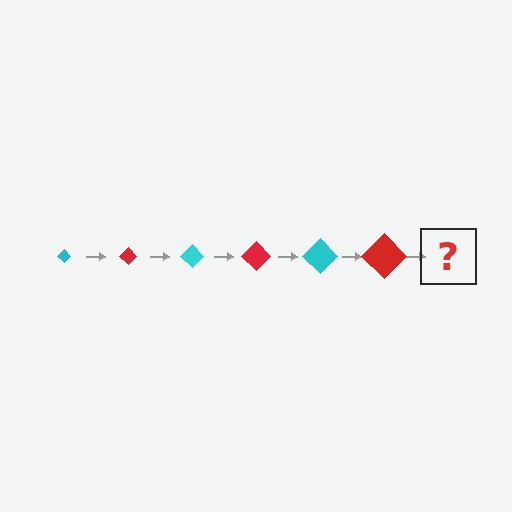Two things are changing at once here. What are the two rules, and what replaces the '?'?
The two rules are that the diamond grows larger each step and the color cycles through cyan and red. The '?' should be a cyan diamond, larger than the previous one.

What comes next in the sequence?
The next element should be a cyan diamond, larger than the previous one.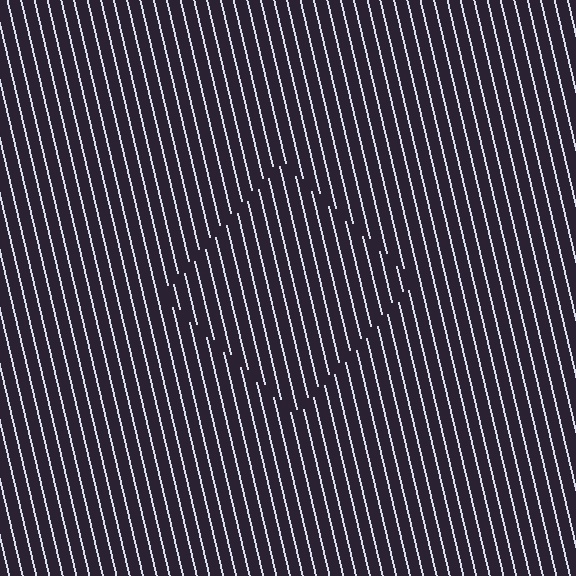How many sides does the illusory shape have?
4 sides — the line-ends trace a square.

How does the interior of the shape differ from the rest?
The interior of the shape contains the same grating, shifted by half a period — the contour is defined by the phase discontinuity where line-ends from the inner and outer gratings abut.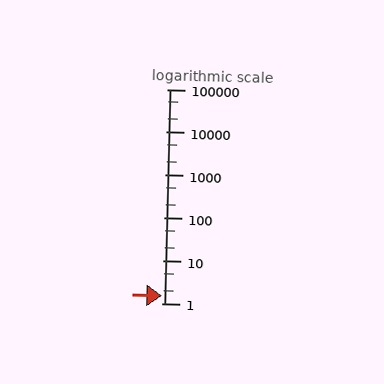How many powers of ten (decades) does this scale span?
The scale spans 5 decades, from 1 to 100000.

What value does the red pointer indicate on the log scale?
The pointer indicates approximately 1.5.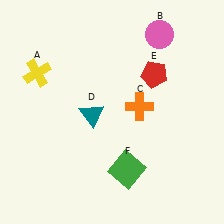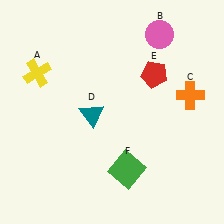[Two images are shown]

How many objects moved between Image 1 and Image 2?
1 object moved between the two images.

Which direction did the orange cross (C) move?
The orange cross (C) moved right.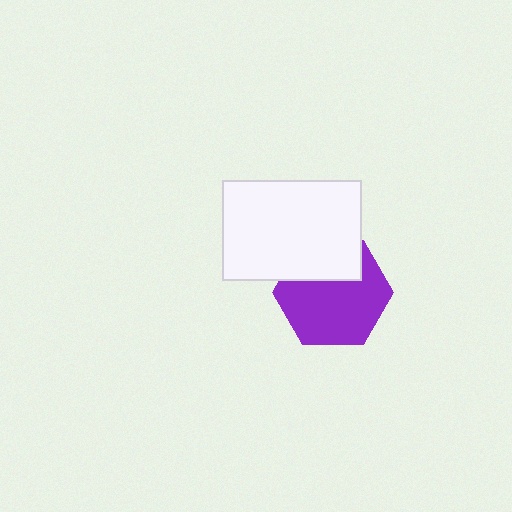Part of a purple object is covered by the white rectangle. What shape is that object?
It is a hexagon.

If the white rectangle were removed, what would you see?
You would see the complete purple hexagon.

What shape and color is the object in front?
The object in front is a white rectangle.